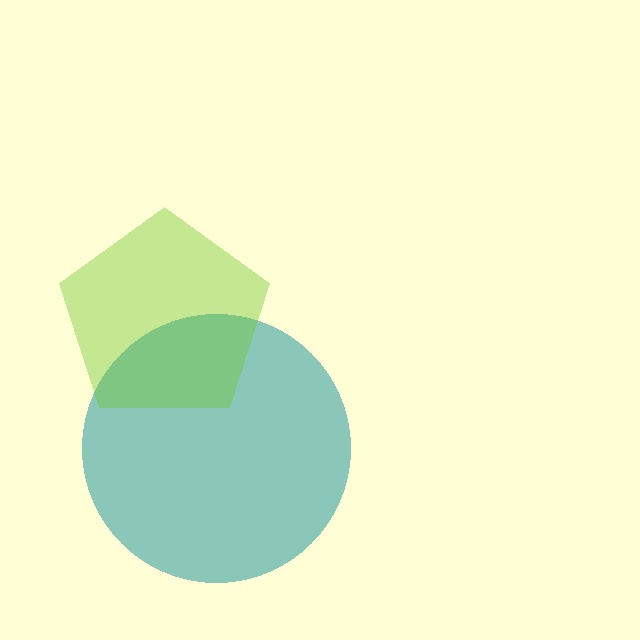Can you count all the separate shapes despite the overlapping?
Yes, there are 2 separate shapes.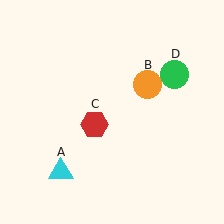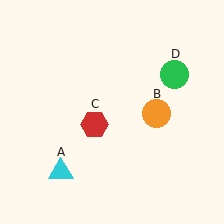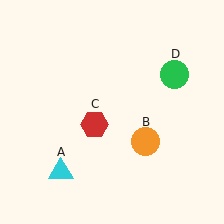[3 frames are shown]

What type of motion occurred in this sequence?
The orange circle (object B) rotated clockwise around the center of the scene.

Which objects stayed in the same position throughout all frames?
Cyan triangle (object A) and red hexagon (object C) and green circle (object D) remained stationary.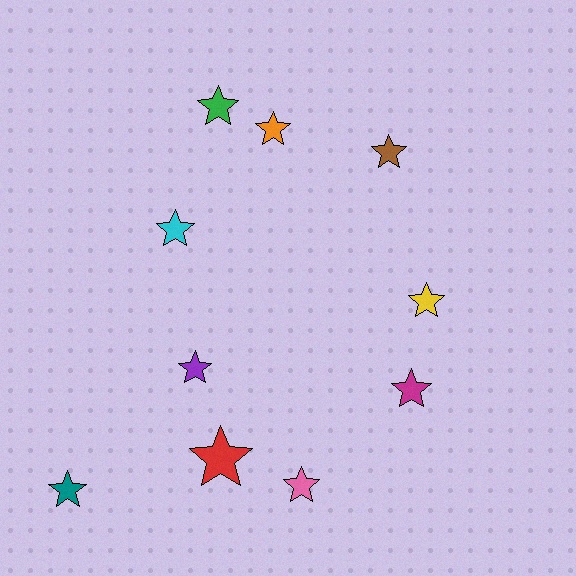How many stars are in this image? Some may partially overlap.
There are 10 stars.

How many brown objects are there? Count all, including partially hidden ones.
There is 1 brown object.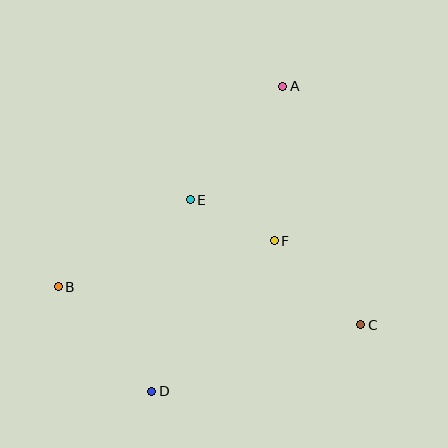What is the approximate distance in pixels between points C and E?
The distance between C and E is approximately 212 pixels.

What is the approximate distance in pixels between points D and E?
The distance between D and E is approximately 195 pixels.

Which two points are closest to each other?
Points E and F are closest to each other.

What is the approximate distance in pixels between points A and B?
The distance between A and B is approximately 301 pixels.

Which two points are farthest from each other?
Points A and D are farthest from each other.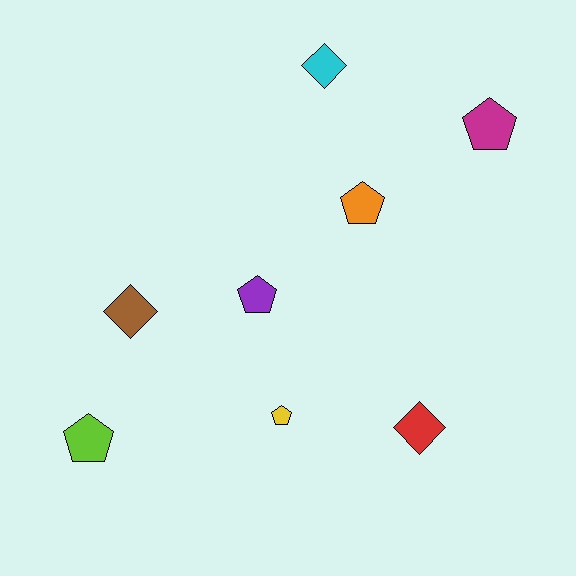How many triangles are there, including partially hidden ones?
There are no triangles.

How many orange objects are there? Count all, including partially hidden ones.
There is 1 orange object.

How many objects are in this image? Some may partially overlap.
There are 8 objects.